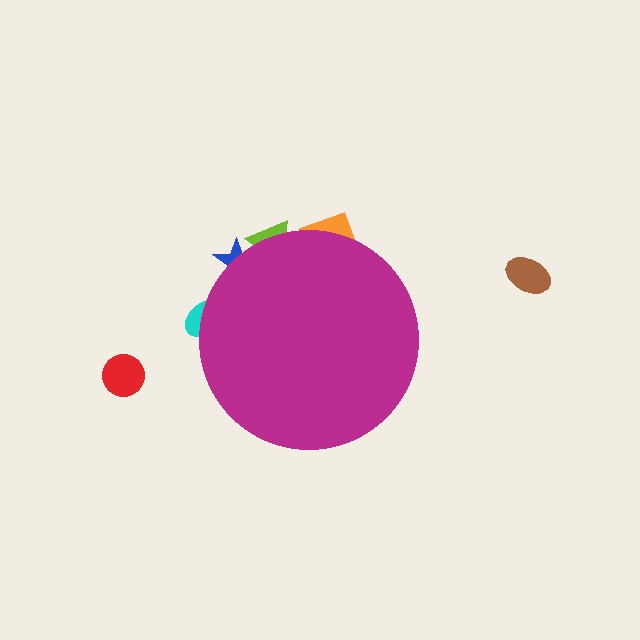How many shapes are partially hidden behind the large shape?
4 shapes are partially hidden.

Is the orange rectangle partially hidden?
Yes, the orange rectangle is partially hidden behind the magenta circle.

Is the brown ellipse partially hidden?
No, the brown ellipse is fully visible.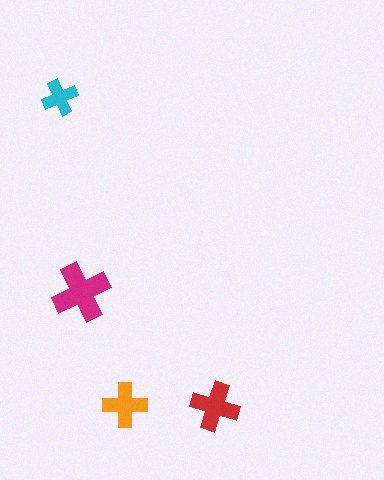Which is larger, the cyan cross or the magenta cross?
The magenta one.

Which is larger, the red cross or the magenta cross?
The magenta one.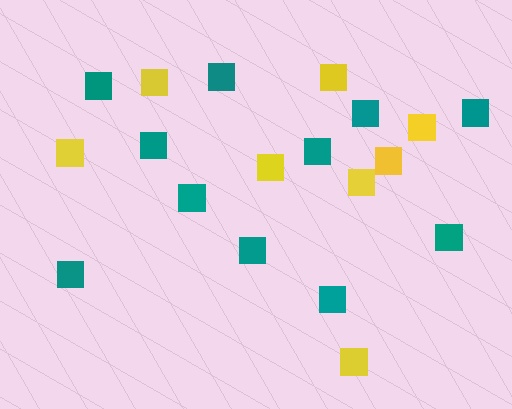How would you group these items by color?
There are 2 groups: one group of teal squares (11) and one group of yellow squares (8).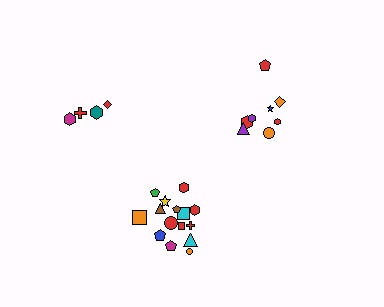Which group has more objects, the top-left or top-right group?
The top-right group.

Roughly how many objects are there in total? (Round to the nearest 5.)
Roughly 25 objects in total.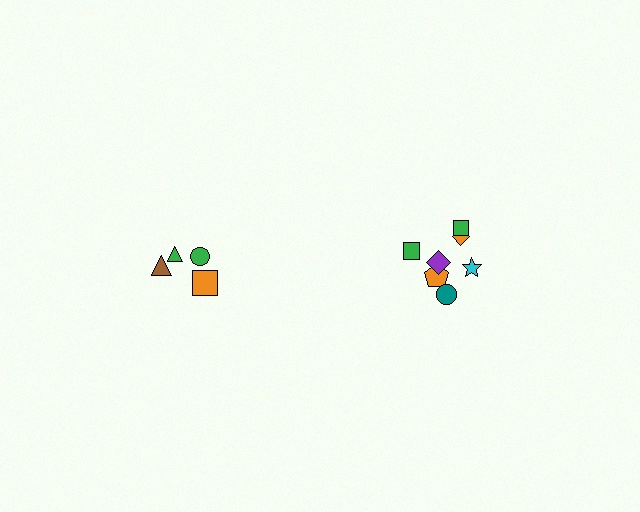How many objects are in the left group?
There are 4 objects.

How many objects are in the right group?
There are 7 objects.